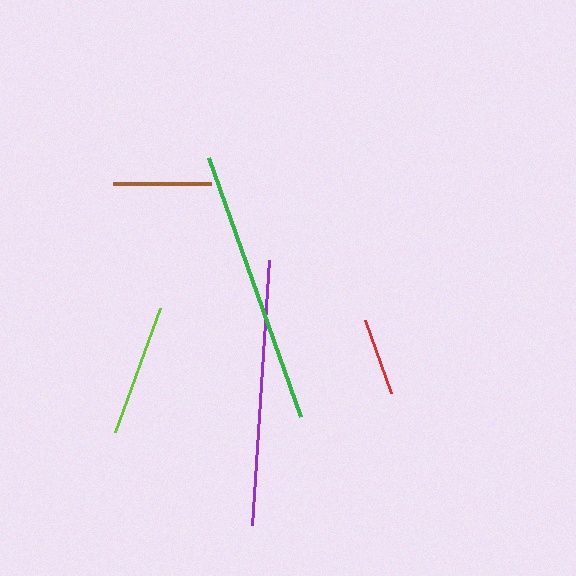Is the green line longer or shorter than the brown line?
The green line is longer than the brown line.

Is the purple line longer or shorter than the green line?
The green line is longer than the purple line.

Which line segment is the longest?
The green line is the longest at approximately 275 pixels.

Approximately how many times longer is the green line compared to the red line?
The green line is approximately 3.5 times the length of the red line.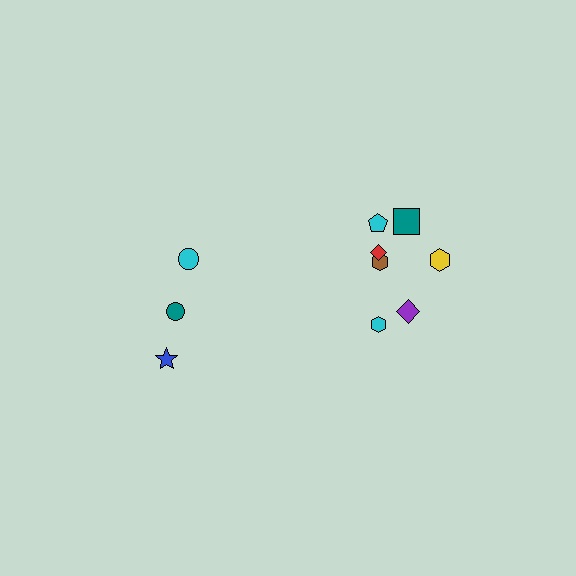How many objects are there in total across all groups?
There are 10 objects.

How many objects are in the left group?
There are 3 objects.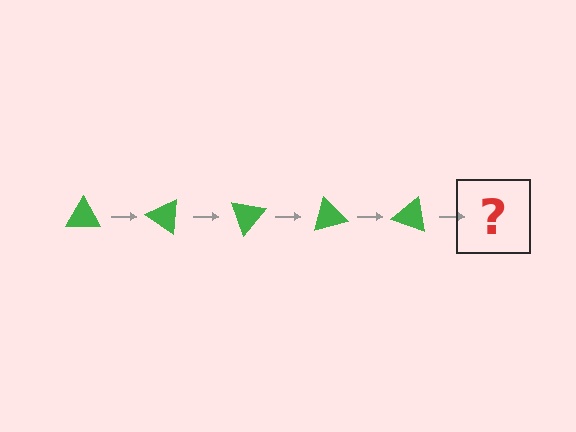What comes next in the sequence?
The next element should be a green triangle rotated 175 degrees.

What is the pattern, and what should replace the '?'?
The pattern is that the triangle rotates 35 degrees each step. The '?' should be a green triangle rotated 175 degrees.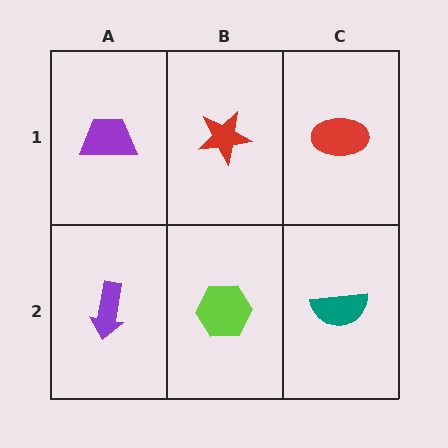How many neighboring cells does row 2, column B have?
3.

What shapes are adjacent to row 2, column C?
A red ellipse (row 1, column C), a lime hexagon (row 2, column B).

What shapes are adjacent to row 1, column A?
A purple arrow (row 2, column A), a red star (row 1, column B).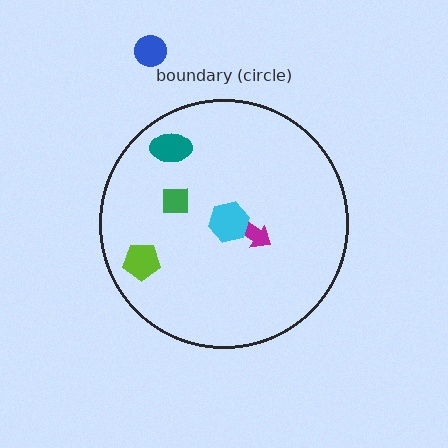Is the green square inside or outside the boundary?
Inside.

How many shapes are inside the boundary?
5 inside, 1 outside.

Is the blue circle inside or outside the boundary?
Outside.